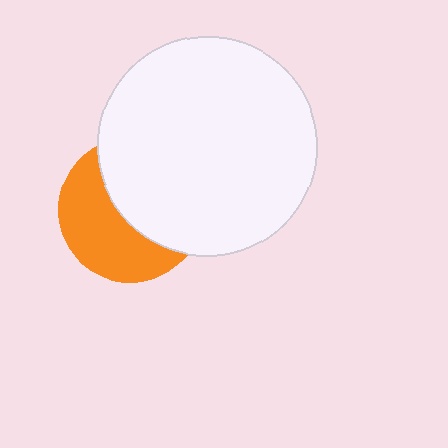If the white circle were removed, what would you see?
You would see the complete orange circle.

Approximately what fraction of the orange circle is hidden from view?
Roughly 52% of the orange circle is hidden behind the white circle.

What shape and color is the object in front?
The object in front is a white circle.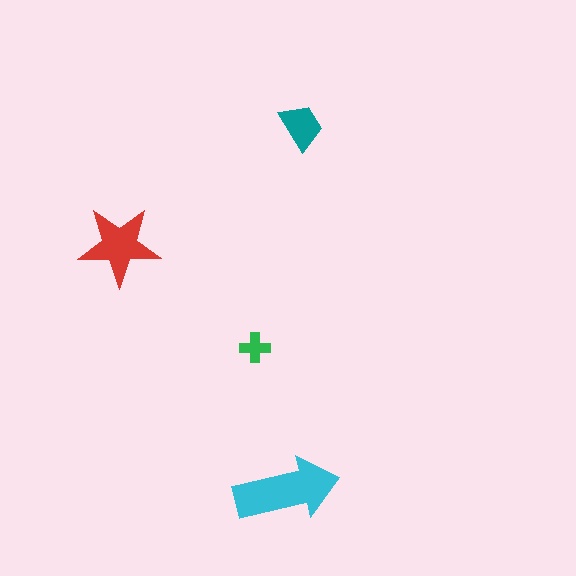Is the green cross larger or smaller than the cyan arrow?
Smaller.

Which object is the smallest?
The green cross.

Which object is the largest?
The cyan arrow.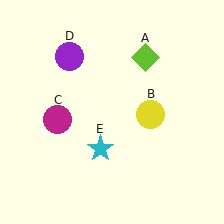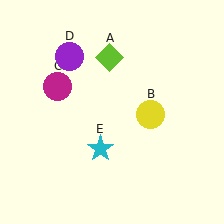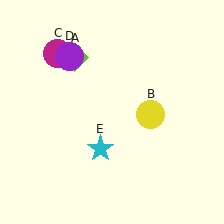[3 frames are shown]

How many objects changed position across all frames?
2 objects changed position: lime diamond (object A), magenta circle (object C).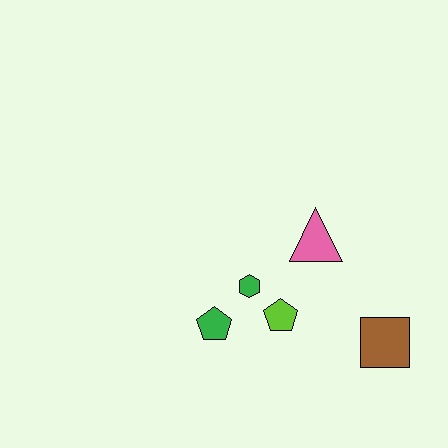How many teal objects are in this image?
There are no teal objects.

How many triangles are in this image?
There is 1 triangle.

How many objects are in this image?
There are 5 objects.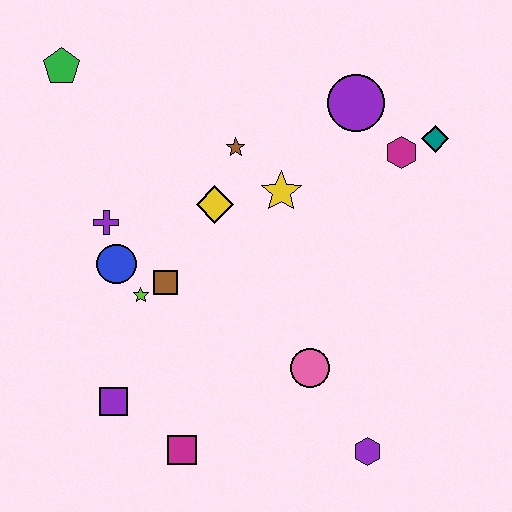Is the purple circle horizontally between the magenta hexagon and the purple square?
Yes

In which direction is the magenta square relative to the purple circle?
The magenta square is below the purple circle.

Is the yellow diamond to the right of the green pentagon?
Yes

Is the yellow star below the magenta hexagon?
Yes